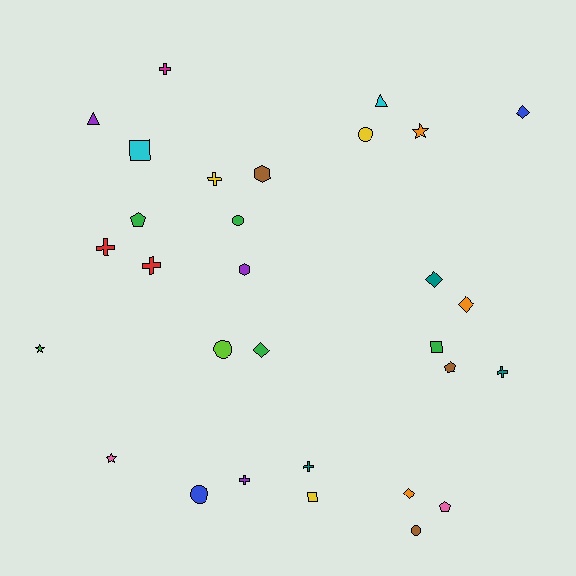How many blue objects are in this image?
There are 2 blue objects.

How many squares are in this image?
There are 3 squares.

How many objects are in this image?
There are 30 objects.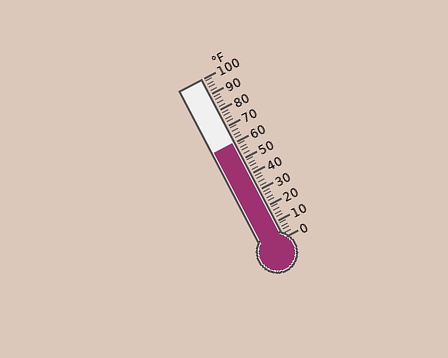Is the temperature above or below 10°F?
The temperature is above 10°F.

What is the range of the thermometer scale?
The thermometer scale ranges from 0°F to 100°F.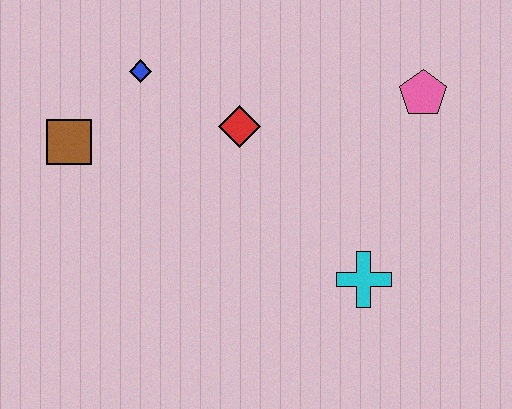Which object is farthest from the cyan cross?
The brown square is farthest from the cyan cross.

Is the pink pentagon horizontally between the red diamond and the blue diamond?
No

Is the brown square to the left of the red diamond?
Yes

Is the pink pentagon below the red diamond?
No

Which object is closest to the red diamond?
The blue diamond is closest to the red diamond.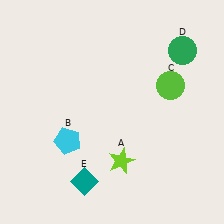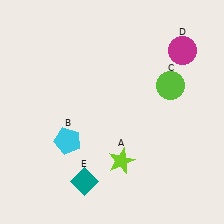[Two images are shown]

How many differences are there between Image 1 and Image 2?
There is 1 difference between the two images.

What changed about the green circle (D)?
In Image 1, D is green. In Image 2, it changed to magenta.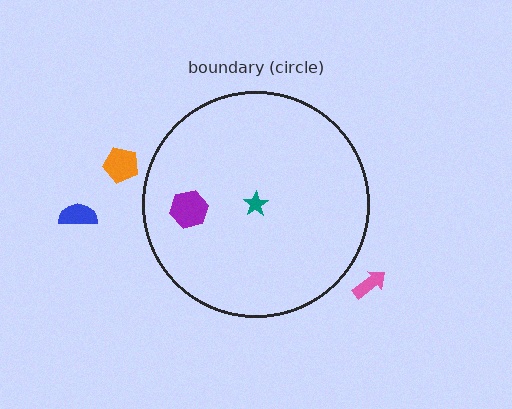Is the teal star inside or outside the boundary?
Inside.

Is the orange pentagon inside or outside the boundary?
Outside.